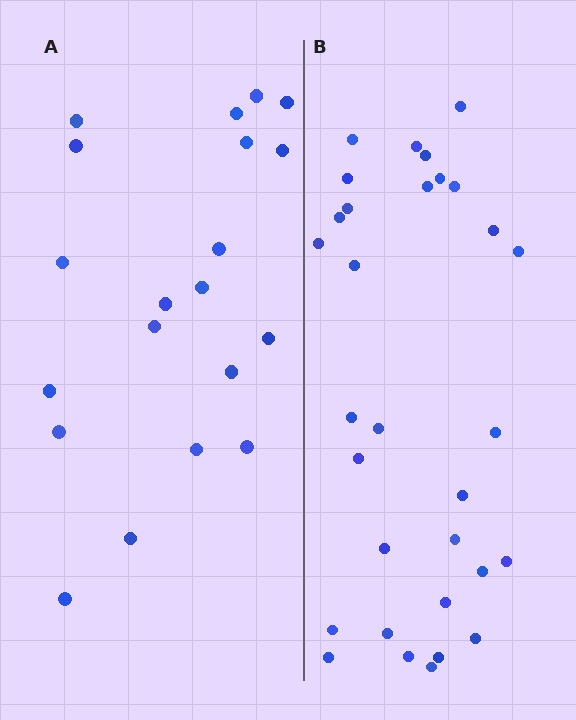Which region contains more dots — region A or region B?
Region B (the right region) has more dots.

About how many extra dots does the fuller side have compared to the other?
Region B has roughly 12 or so more dots than region A.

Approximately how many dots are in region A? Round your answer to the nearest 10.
About 20 dots.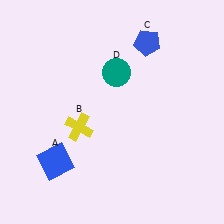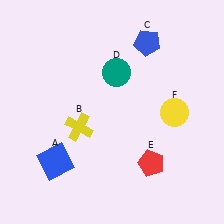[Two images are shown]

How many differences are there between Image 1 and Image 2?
There are 2 differences between the two images.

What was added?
A red pentagon (E), a yellow circle (F) were added in Image 2.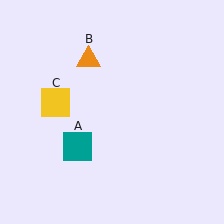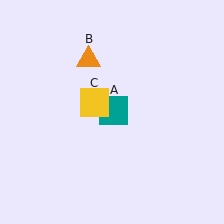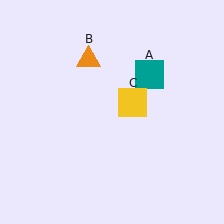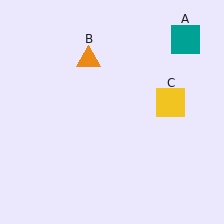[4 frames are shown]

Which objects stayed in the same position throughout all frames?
Orange triangle (object B) remained stationary.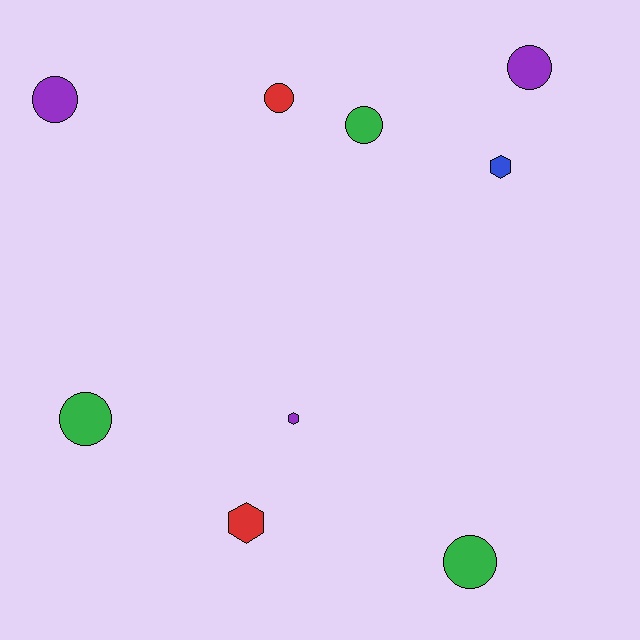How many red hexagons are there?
There is 1 red hexagon.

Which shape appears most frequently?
Circle, with 6 objects.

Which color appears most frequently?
Green, with 3 objects.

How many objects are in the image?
There are 9 objects.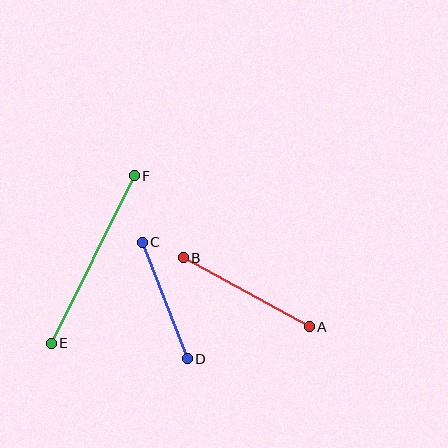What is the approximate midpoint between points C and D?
The midpoint is at approximately (165, 301) pixels.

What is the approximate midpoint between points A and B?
The midpoint is at approximately (246, 292) pixels.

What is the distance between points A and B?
The distance is approximately 144 pixels.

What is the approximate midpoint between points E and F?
The midpoint is at approximately (93, 259) pixels.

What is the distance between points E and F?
The distance is approximately 187 pixels.